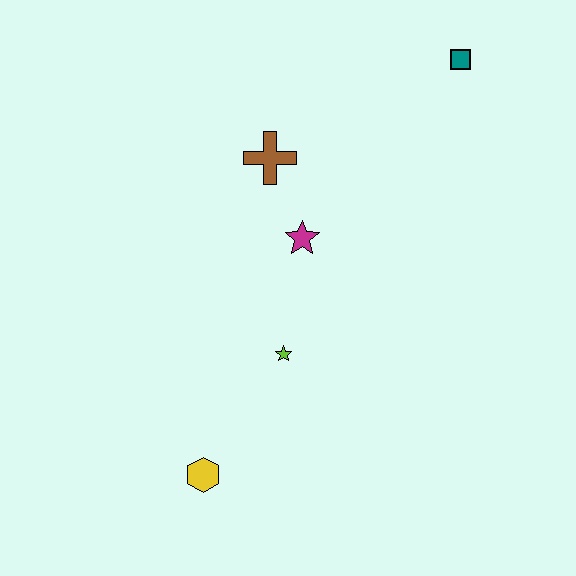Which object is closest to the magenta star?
The brown cross is closest to the magenta star.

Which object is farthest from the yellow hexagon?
The teal square is farthest from the yellow hexagon.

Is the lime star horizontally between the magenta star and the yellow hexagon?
Yes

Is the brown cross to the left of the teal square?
Yes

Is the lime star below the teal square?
Yes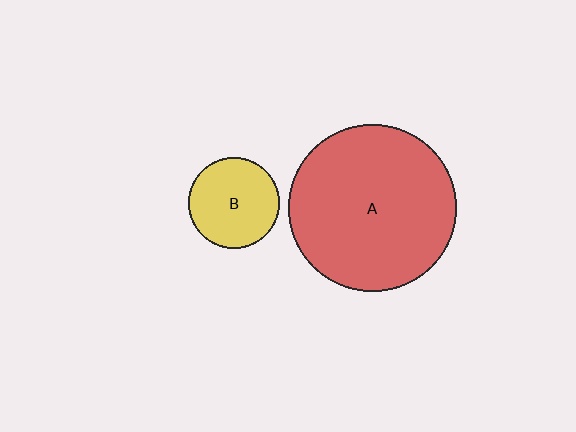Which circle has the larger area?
Circle A (red).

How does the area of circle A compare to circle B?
Approximately 3.4 times.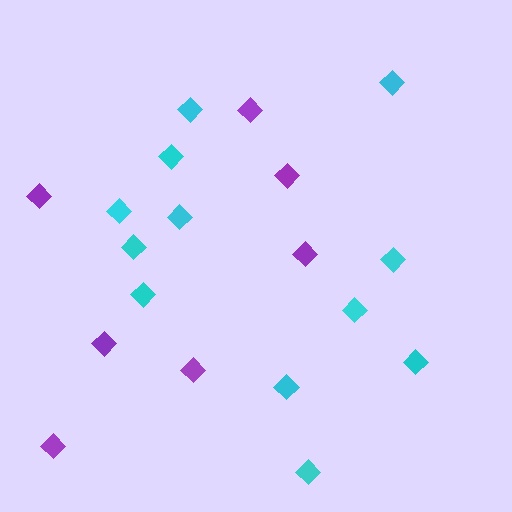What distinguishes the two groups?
There are 2 groups: one group of cyan diamonds (12) and one group of purple diamonds (7).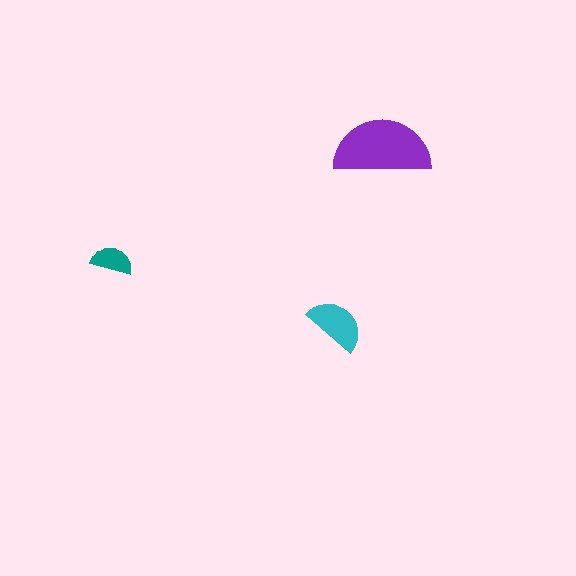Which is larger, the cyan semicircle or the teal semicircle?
The cyan one.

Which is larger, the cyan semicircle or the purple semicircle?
The purple one.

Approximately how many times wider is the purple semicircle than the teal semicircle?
About 2.5 times wider.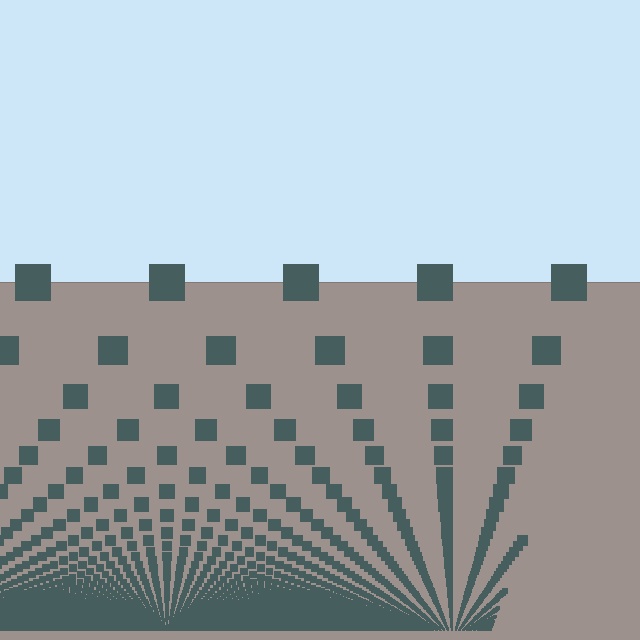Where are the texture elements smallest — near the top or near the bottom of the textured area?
Near the bottom.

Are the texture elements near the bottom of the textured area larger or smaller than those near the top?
Smaller. The gradient is inverted — elements near the bottom are smaller and denser.